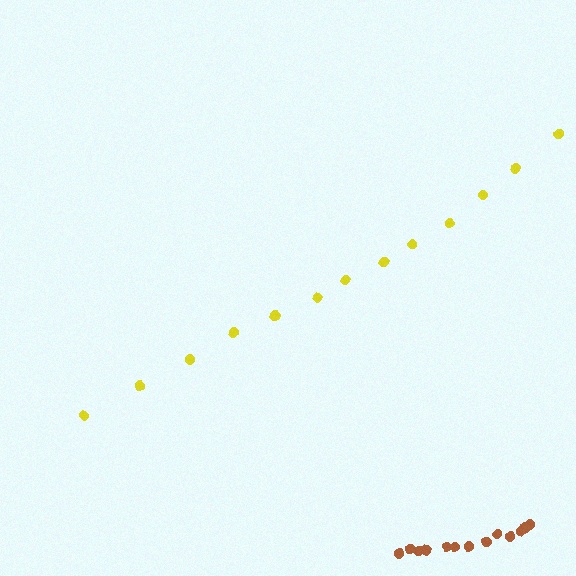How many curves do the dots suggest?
There are 2 distinct paths.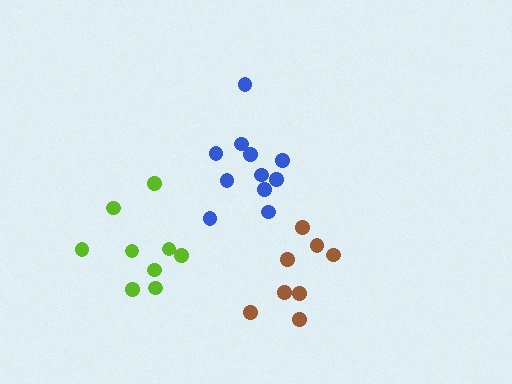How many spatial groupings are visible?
There are 3 spatial groupings.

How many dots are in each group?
Group 1: 8 dots, Group 2: 9 dots, Group 3: 11 dots (28 total).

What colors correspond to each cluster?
The clusters are colored: brown, lime, blue.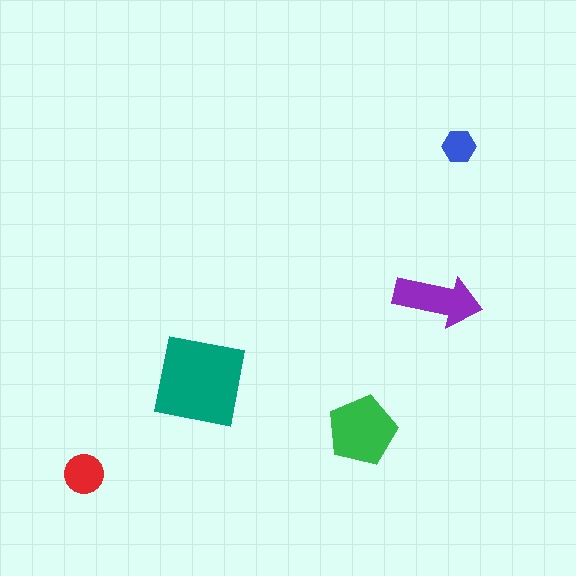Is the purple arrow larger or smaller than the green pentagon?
Smaller.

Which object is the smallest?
The blue hexagon.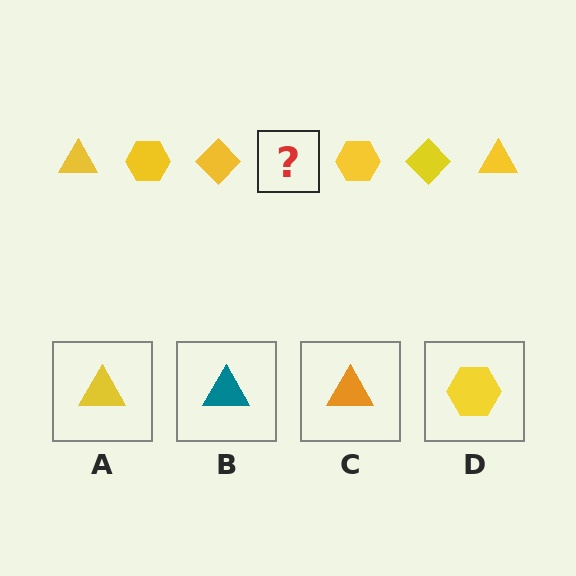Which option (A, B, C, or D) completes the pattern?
A.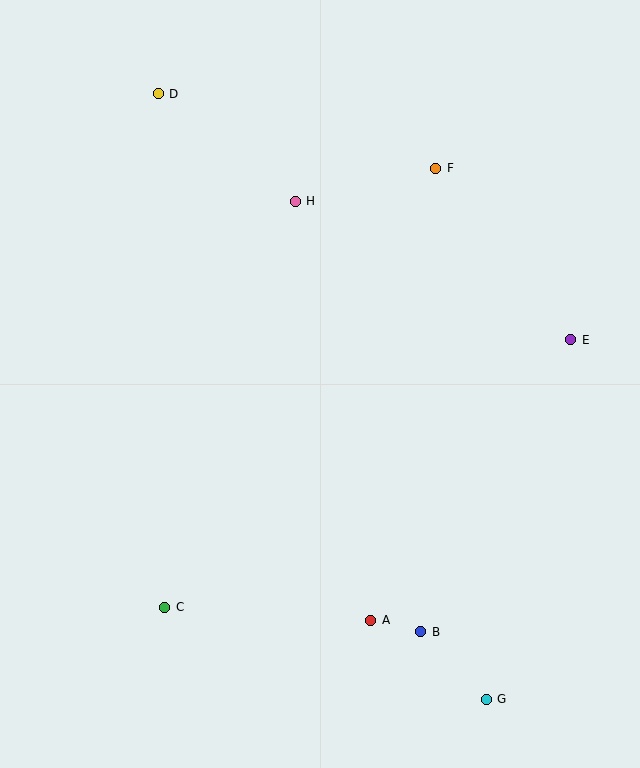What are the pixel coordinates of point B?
Point B is at (421, 632).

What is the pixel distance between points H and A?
The distance between H and A is 425 pixels.